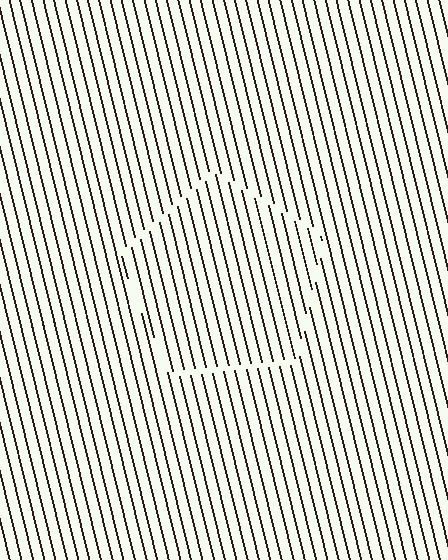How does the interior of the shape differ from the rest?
The interior of the shape contains the same grating, shifted by half a period — the contour is defined by the phase discontinuity where line-ends from the inner and outer gratings abut.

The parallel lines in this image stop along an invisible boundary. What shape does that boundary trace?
An illusory pentagon. The interior of the shape contains the same grating, shifted by half a period — the contour is defined by the phase discontinuity where line-ends from the inner and outer gratings abut.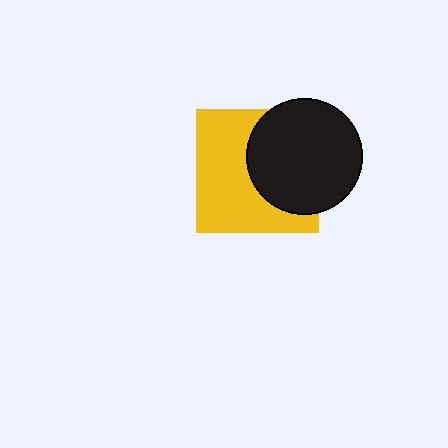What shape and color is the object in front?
The object in front is a black circle.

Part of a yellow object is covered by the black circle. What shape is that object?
It is a square.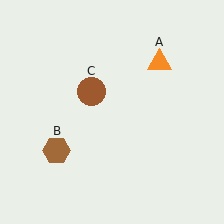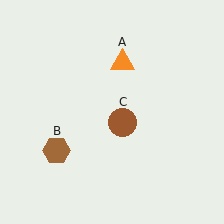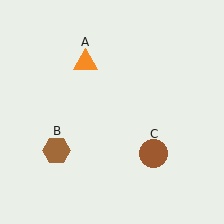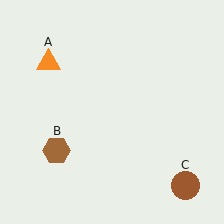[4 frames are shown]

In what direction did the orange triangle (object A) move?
The orange triangle (object A) moved left.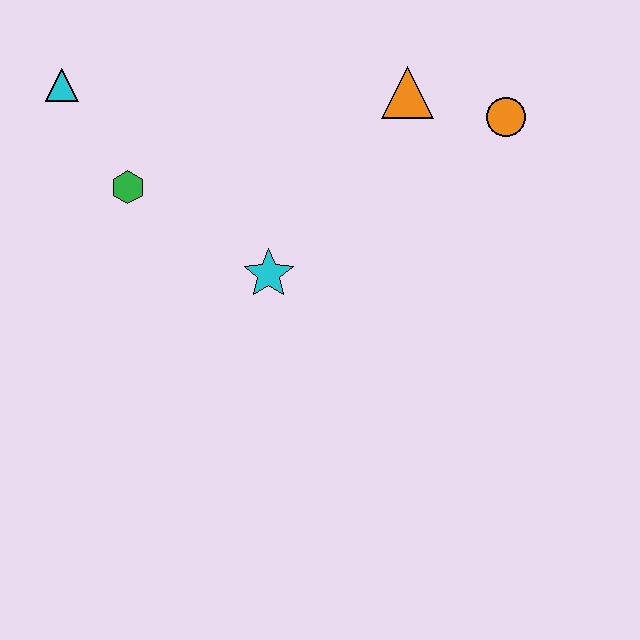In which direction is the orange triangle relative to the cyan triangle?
The orange triangle is to the right of the cyan triangle.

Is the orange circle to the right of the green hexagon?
Yes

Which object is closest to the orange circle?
The orange triangle is closest to the orange circle.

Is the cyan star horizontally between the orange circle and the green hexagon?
Yes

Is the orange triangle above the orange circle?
Yes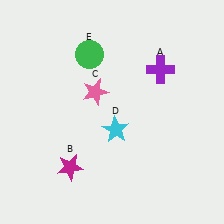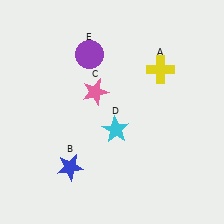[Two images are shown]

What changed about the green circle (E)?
In Image 1, E is green. In Image 2, it changed to purple.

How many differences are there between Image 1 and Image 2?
There are 3 differences between the two images.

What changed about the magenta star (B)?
In Image 1, B is magenta. In Image 2, it changed to blue.